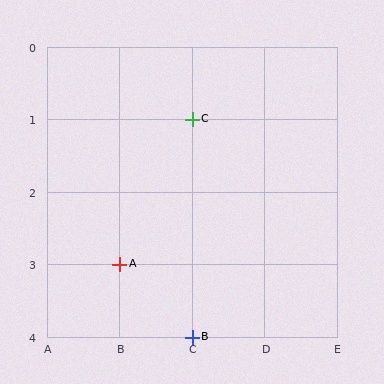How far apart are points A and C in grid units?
Points A and C are 1 column and 2 rows apart (about 2.2 grid units diagonally).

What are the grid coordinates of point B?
Point B is at grid coordinates (C, 4).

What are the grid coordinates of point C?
Point C is at grid coordinates (C, 1).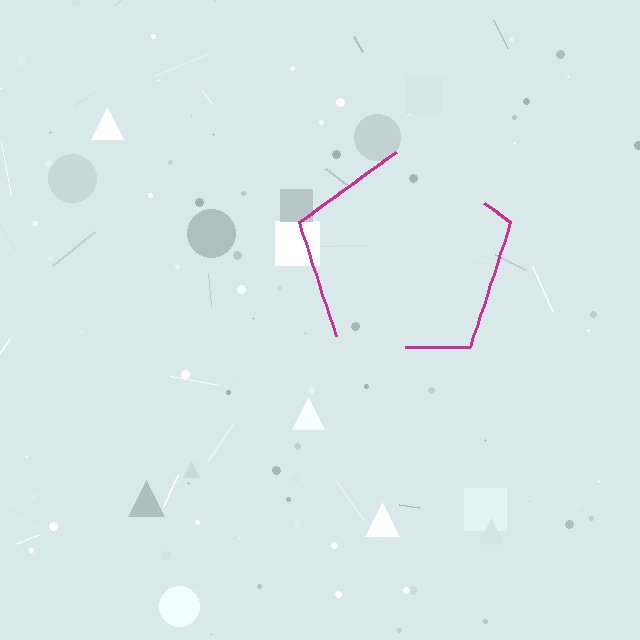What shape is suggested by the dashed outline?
The dashed outline suggests a pentagon.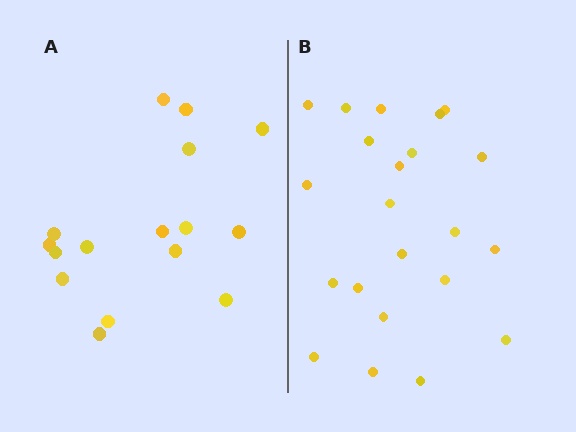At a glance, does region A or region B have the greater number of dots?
Region B (the right region) has more dots.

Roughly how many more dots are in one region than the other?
Region B has about 6 more dots than region A.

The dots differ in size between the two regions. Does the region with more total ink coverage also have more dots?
No. Region A has more total ink coverage because its dots are larger, but region B actually contains more individual dots. Total area can be misleading — the number of items is what matters here.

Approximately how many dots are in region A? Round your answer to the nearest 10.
About 20 dots. (The exact count is 16, which rounds to 20.)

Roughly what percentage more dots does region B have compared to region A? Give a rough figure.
About 40% more.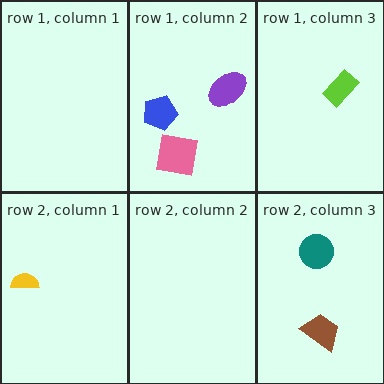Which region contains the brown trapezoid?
The row 2, column 3 region.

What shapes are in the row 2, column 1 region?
The yellow semicircle.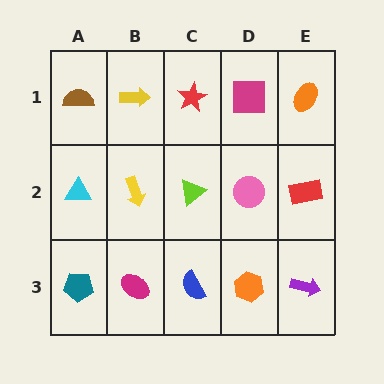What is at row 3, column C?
A blue semicircle.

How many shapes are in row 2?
5 shapes.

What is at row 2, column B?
A yellow arrow.